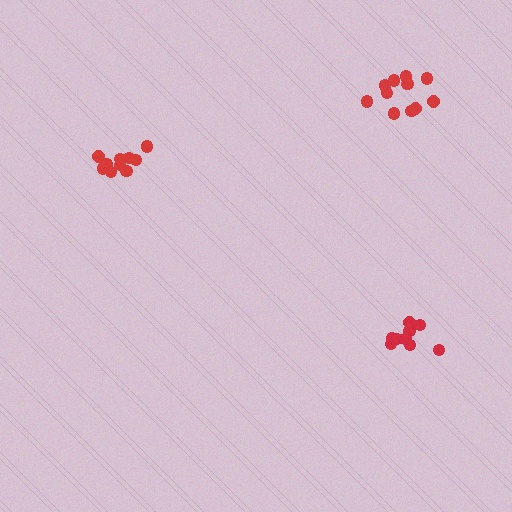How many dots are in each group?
Group 1: 11 dots, Group 2: 10 dots, Group 3: 9 dots (30 total).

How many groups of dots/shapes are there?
There are 3 groups.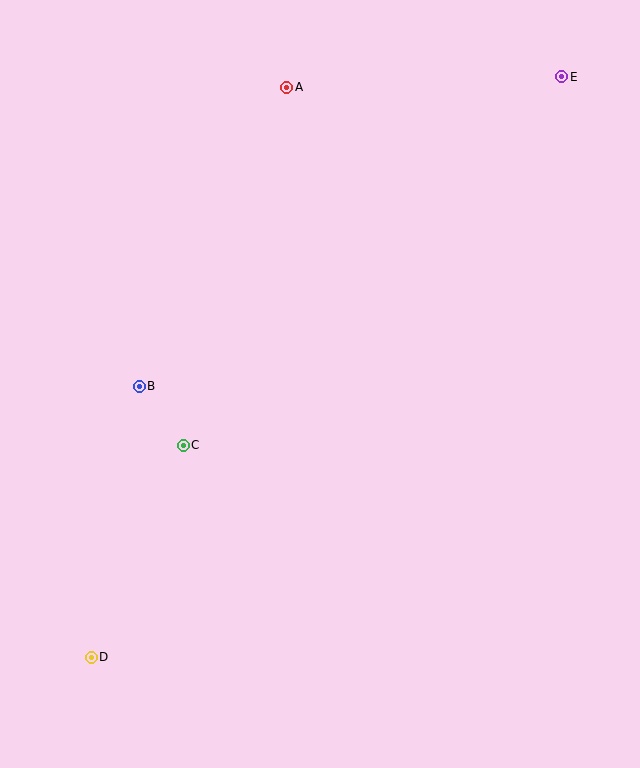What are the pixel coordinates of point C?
Point C is at (183, 445).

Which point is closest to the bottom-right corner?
Point C is closest to the bottom-right corner.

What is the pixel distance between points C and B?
The distance between C and B is 74 pixels.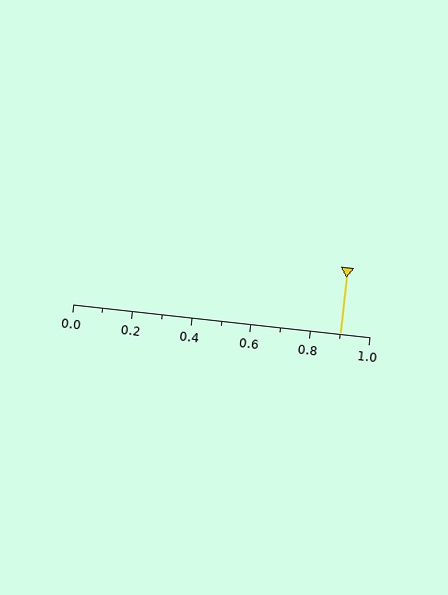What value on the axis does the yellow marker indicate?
The marker indicates approximately 0.9.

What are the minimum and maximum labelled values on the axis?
The axis runs from 0.0 to 1.0.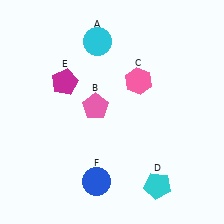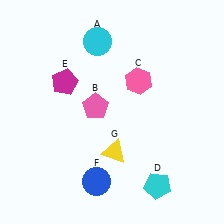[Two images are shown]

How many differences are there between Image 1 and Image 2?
There is 1 difference between the two images.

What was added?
A yellow triangle (G) was added in Image 2.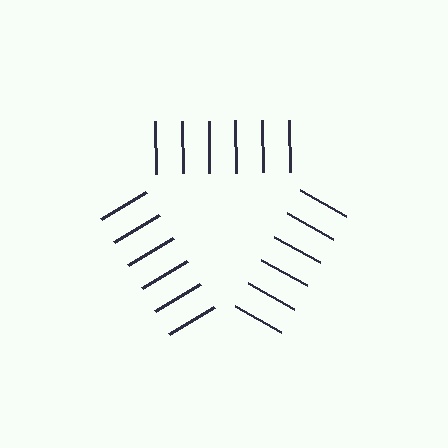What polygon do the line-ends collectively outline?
An illusory triangle — the line segments terminate on its edges but no continuous stroke is drawn.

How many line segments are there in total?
18 — 6 along each of the 3 edges.